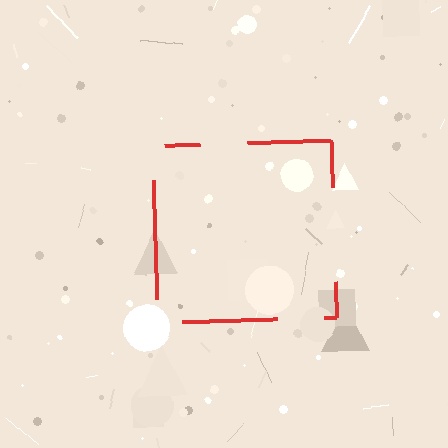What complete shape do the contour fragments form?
The contour fragments form a square.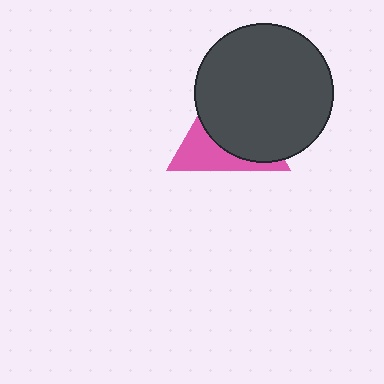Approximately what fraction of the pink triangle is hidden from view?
Roughly 63% of the pink triangle is hidden behind the dark gray circle.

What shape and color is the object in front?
The object in front is a dark gray circle.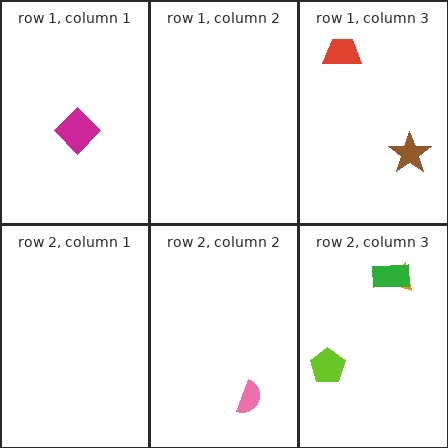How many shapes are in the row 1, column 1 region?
1.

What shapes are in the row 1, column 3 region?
The brown star, the red trapezoid.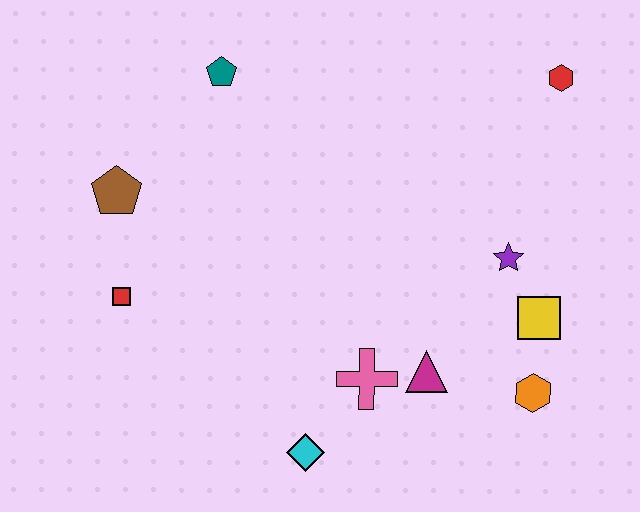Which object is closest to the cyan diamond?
The pink cross is closest to the cyan diamond.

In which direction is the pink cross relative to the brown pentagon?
The pink cross is to the right of the brown pentagon.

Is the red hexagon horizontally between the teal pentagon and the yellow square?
No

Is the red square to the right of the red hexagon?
No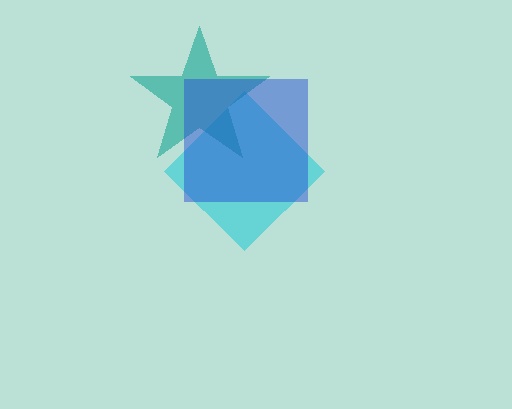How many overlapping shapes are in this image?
There are 3 overlapping shapes in the image.